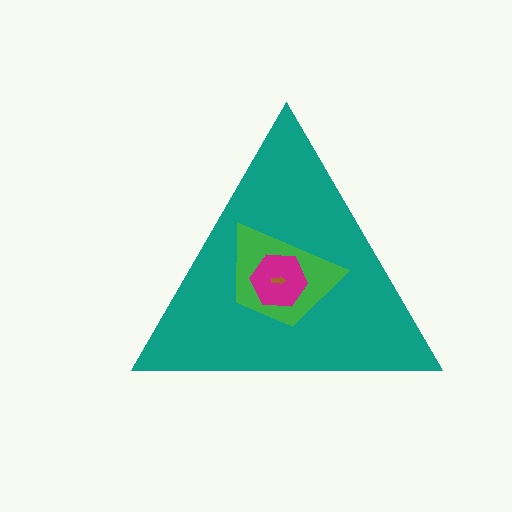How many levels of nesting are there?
4.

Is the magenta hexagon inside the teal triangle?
Yes.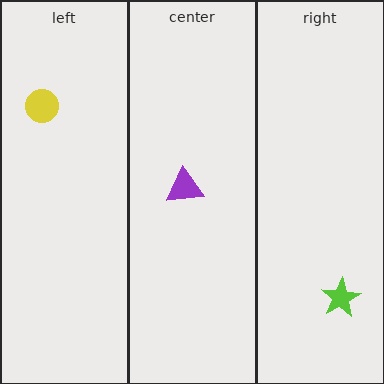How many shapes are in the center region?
1.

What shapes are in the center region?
The purple triangle.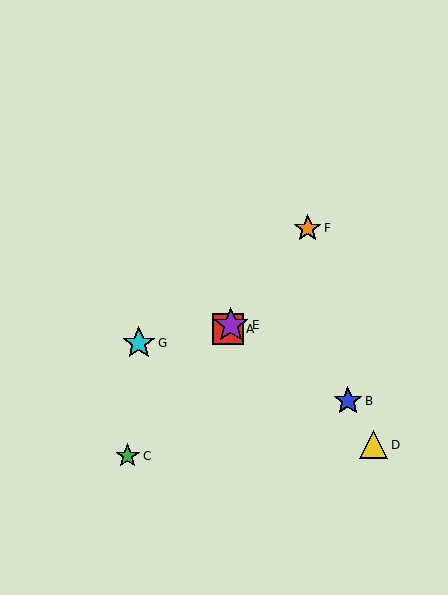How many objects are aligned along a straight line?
4 objects (A, C, E, F) are aligned along a straight line.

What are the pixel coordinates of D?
Object D is at (374, 445).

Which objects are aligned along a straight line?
Objects A, C, E, F are aligned along a straight line.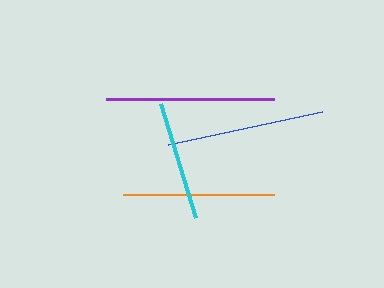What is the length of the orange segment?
The orange segment is approximately 151 pixels long.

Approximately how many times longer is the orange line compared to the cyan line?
The orange line is approximately 1.3 times the length of the cyan line.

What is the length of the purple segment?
The purple segment is approximately 168 pixels long.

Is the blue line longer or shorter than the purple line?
The purple line is longer than the blue line.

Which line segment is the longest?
The purple line is the longest at approximately 168 pixels.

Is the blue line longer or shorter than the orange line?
The blue line is longer than the orange line.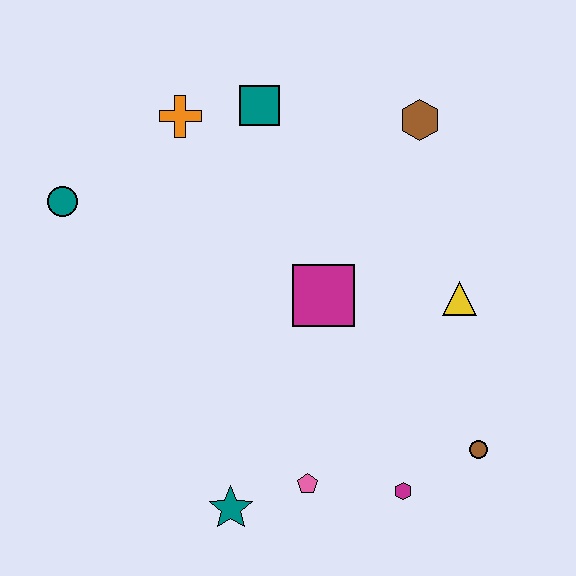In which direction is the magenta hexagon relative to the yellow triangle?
The magenta hexagon is below the yellow triangle.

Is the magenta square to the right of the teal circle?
Yes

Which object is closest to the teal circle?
The orange cross is closest to the teal circle.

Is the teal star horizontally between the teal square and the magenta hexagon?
No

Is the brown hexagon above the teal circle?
Yes